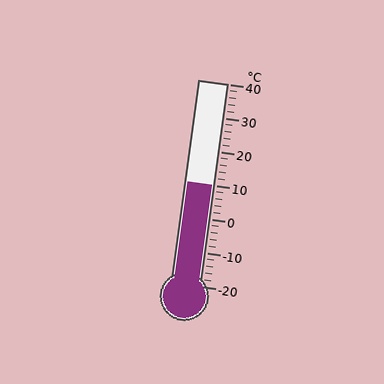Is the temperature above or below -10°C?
The temperature is above -10°C.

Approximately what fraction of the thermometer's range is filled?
The thermometer is filled to approximately 50% of its range.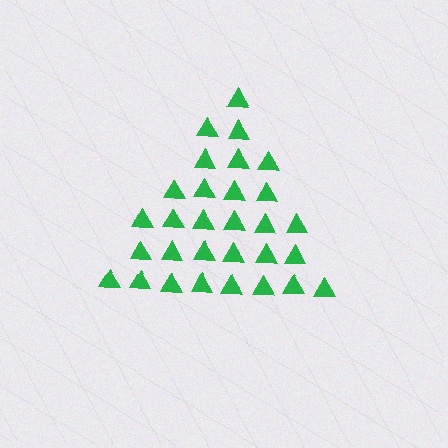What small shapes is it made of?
It is made of small triangles.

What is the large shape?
The large shape is a triangle.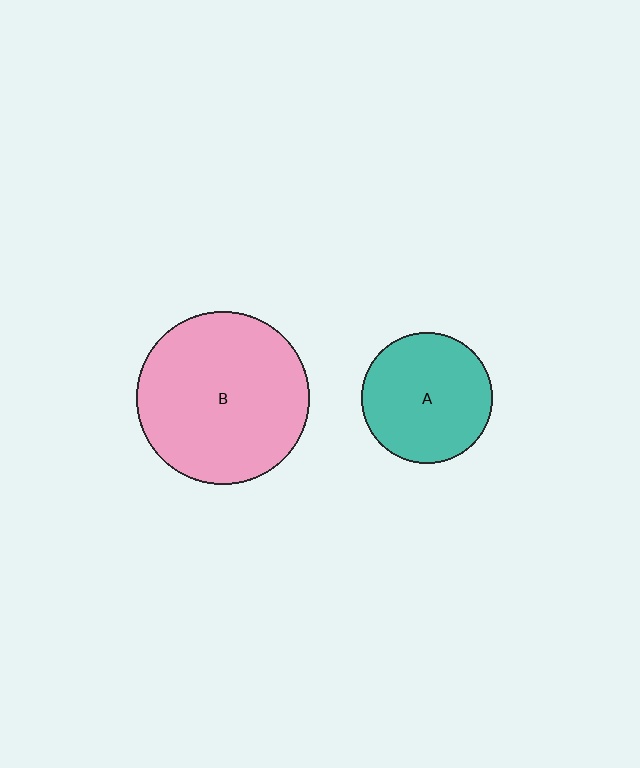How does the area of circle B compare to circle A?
Approximately 1.8 times.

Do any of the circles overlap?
No, none of the circles overlap.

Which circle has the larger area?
Circle B (pink).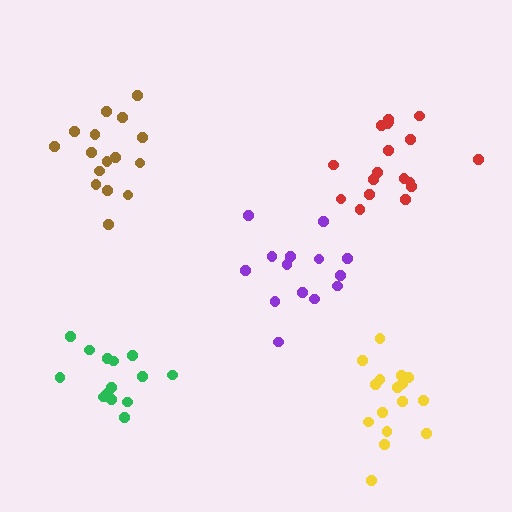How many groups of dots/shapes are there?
There are 5 groups.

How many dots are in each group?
Group 1: 18 dots, Group 2: 14 dots, Group 3: 16 dots, Group 4: 14 dots, Group 5: 16 dots (78 total).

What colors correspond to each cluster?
The clusters are colored: red, purple, brown, green, yellow.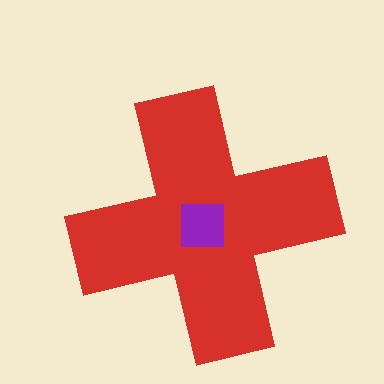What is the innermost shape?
The purple square.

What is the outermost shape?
The red cross.